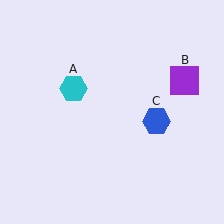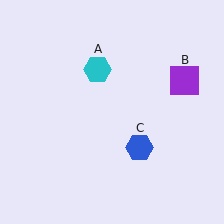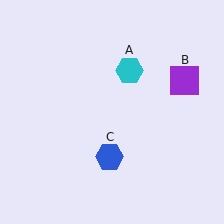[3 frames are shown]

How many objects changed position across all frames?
2 objects changed position: cyan hexagon (object A), blue hexagon (object C).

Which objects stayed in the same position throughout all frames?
Purple square (object B) remained stationary.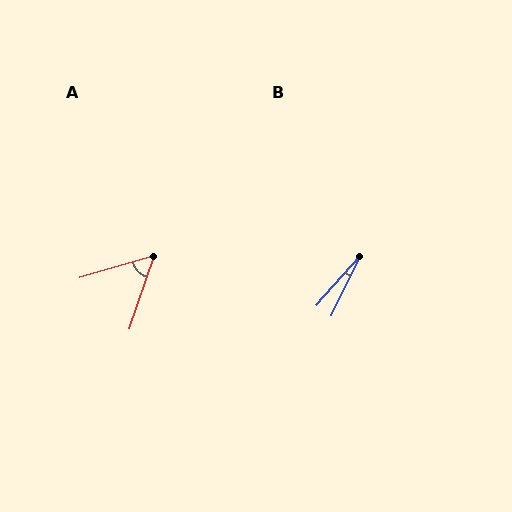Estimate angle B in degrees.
Approximately 15 degrees.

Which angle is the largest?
A, at approximately 55 degrees.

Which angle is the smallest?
B, at approximately 15 degrees.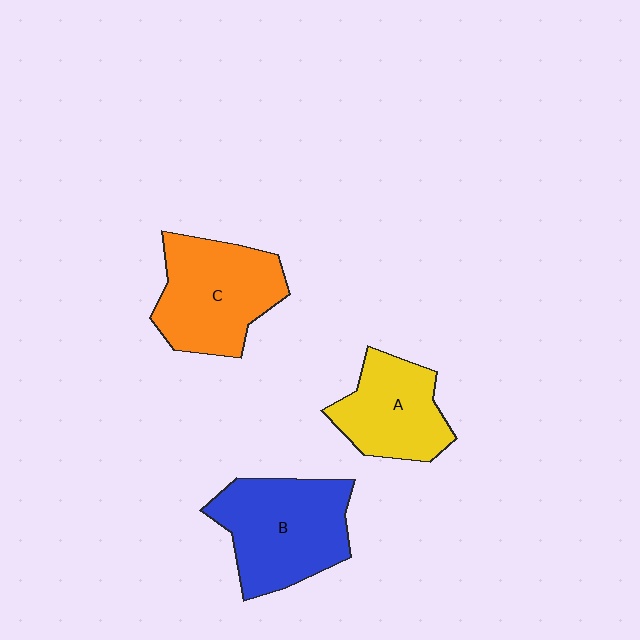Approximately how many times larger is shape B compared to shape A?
Approximately 1.4 times.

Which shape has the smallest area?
Shape A (yellow).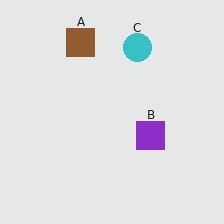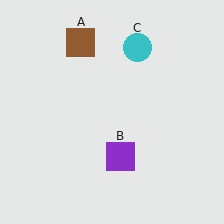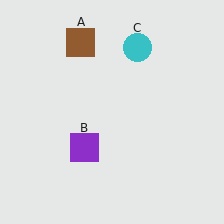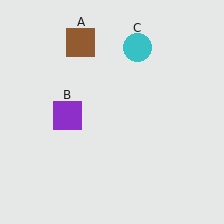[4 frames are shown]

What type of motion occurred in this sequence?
The purple square (object B) rotated clockwise around the center of the scene.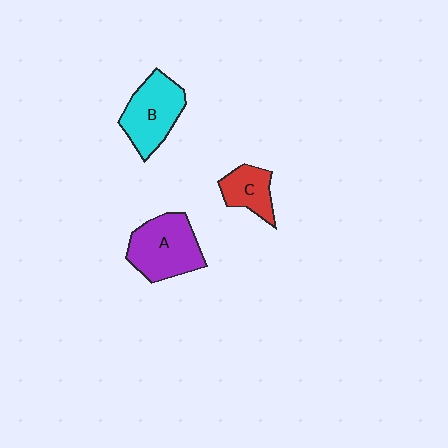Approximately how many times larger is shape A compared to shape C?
Approximately 1.8 times.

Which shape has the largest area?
Shape A (purple).